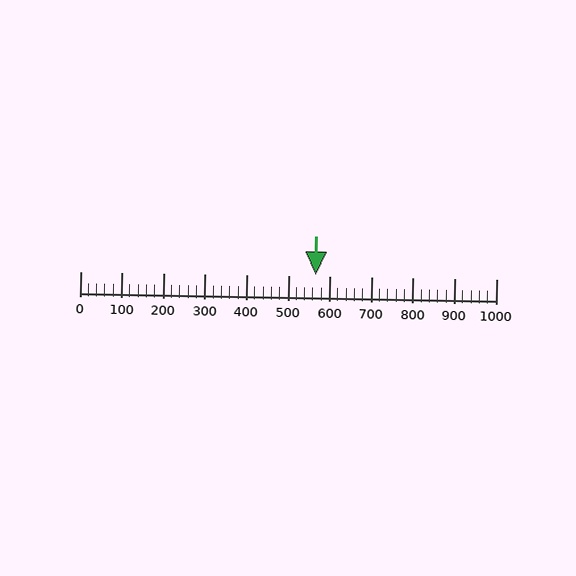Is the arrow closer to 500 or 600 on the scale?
The arrow is closer to 600.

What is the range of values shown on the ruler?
The ruler shows values from 0 to 1000.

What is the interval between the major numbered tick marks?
The major tick marks are spaced 100 units apart.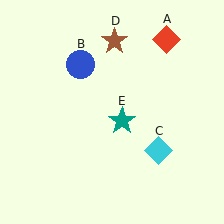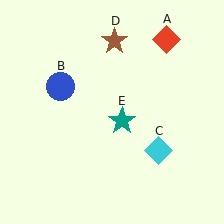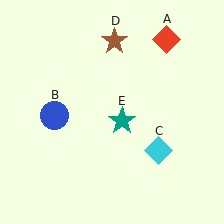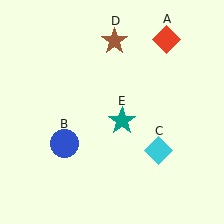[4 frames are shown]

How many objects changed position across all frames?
1 object changed position: blue circle (object B).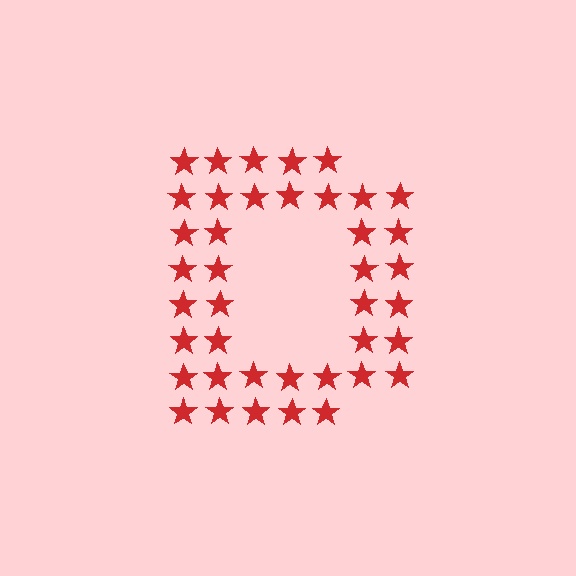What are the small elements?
The small elements are stars.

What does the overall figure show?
The overall figure shows the letter D.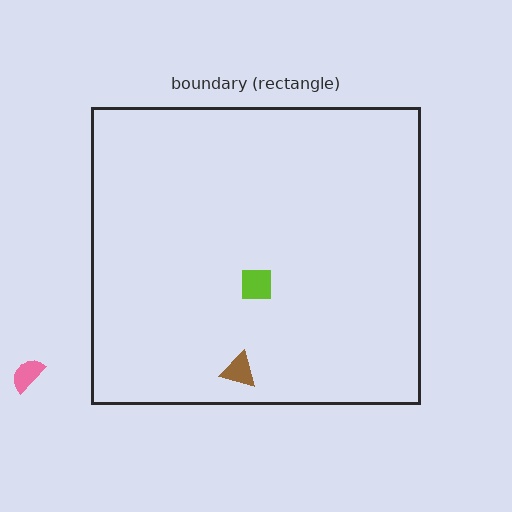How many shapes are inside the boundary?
2 inside, 1 outside.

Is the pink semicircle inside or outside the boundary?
Outside.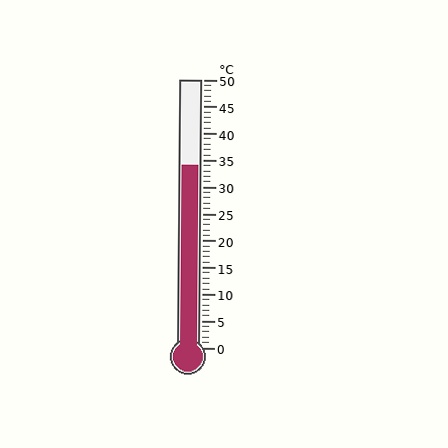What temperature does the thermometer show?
The thermometer shows approximately 34°C.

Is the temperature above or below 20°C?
The temperature is above 20°C.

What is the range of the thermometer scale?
The thermometer scale ranges from 0°C to 50°C.